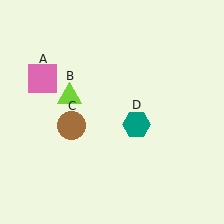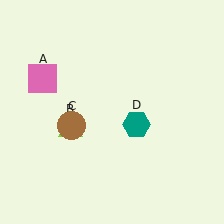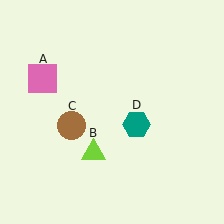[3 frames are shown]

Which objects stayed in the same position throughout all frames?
Pink square (object A) and brown circle (object C) and teal hexagon (object D) remained stationary.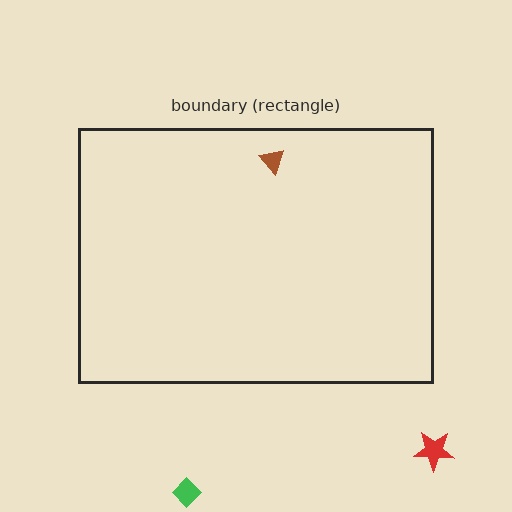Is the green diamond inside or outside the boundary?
Outside.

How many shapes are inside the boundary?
1 inside, 2 outside.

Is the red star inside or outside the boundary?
Outside.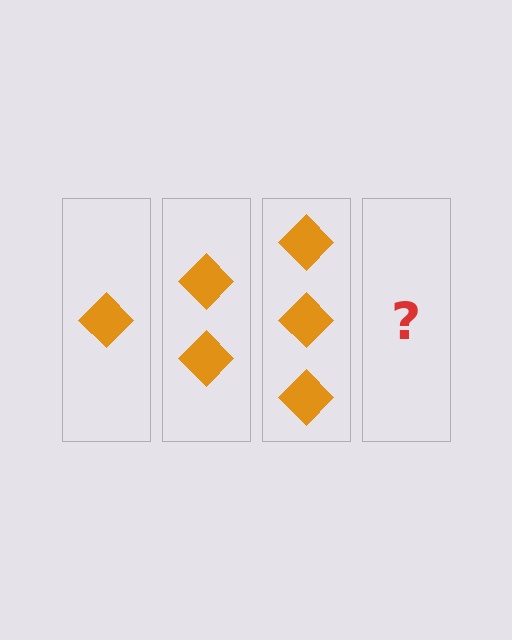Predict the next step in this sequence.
The next step is 4 diamonds.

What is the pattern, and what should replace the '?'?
The pattern is that each step adds one more diamond. The '?' should be 4 diamonds.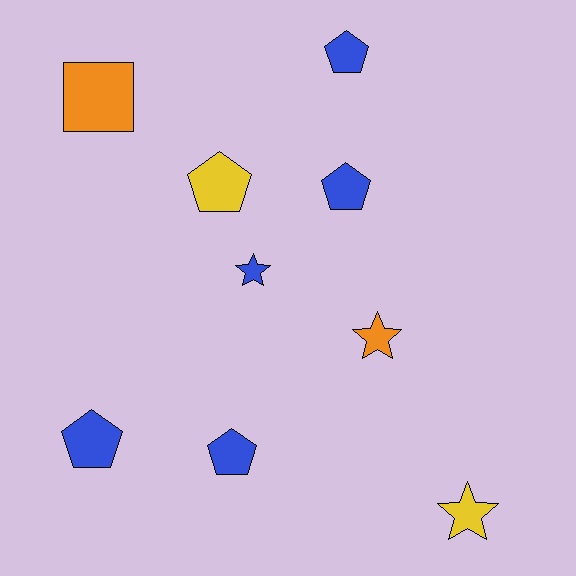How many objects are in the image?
There are 9 objects.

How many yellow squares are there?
There are no yellow squares.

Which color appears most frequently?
Blue, with 5 objects.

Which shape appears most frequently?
Pentagon, with 5 objects.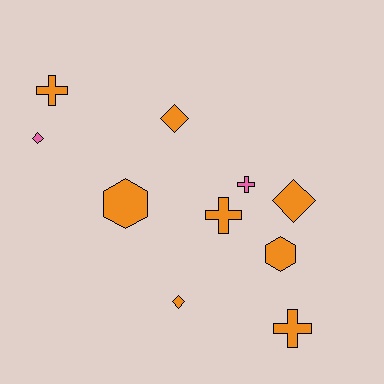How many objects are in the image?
There are 10 objects.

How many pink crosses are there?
There is 1 pink cross.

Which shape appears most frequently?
Cross, with 4 objects.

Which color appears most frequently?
Orange, with 8 objects.